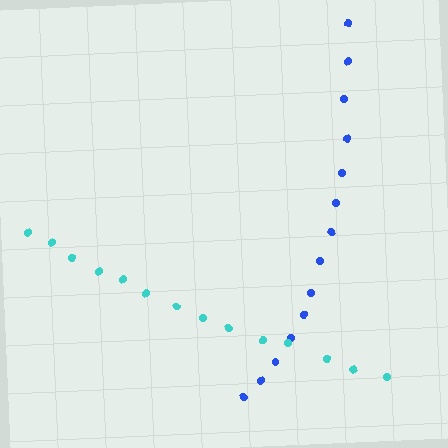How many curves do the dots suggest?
There are 2 distinct paths.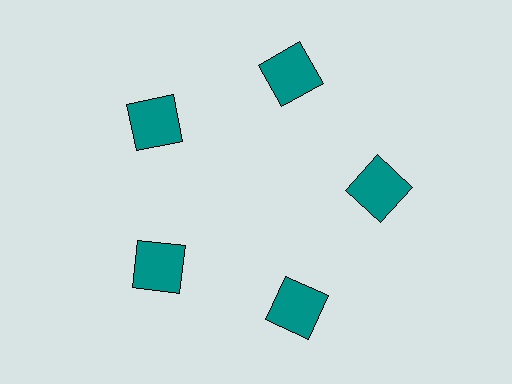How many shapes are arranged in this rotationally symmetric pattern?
There are 5 shapes, arranged in 5 groups of 1.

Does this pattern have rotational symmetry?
Yes, this pattern has 5-fold rotational symmetry. It looks the same after rotating 72 degrees around the center.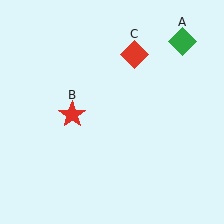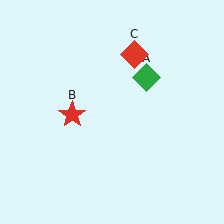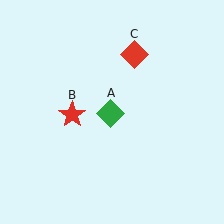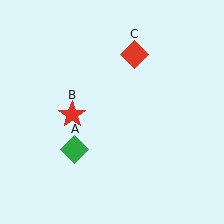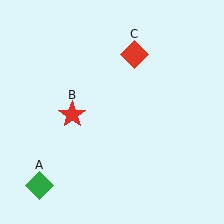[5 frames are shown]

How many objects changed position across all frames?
1 object changed position: green diamond (object A).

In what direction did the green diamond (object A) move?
The green diamond (object A) moved down and to the left.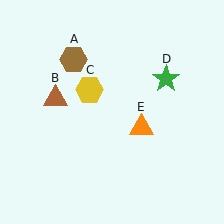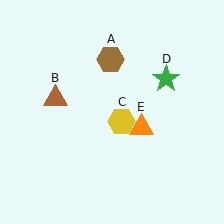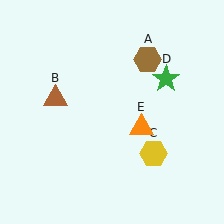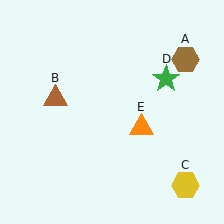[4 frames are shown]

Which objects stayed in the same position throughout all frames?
Brown triangle (object B) and green star (object D) and orange triangle (object E) remained stationary.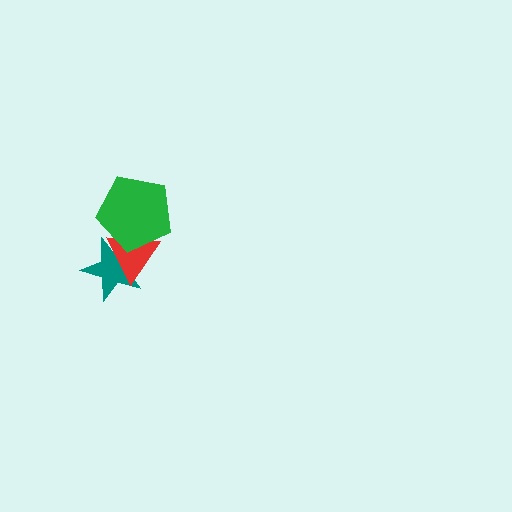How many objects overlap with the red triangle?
2 objects overlap with the red triangle.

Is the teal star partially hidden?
Yes, it is partially covered by another shape.